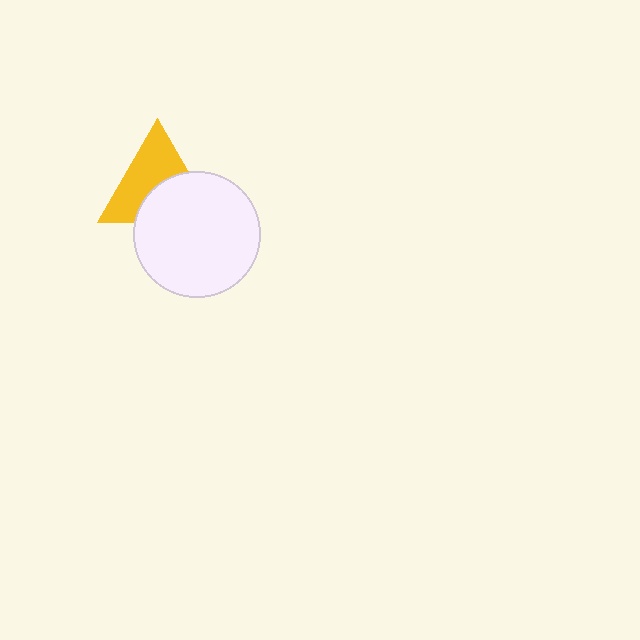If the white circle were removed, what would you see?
You would see the complete yellow triangle.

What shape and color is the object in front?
The object in front is a white circle.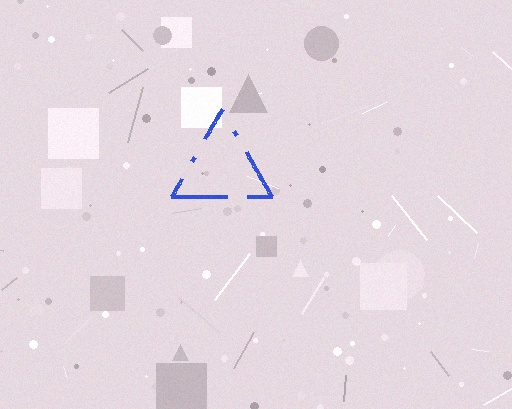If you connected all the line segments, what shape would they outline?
They would outline a triangle.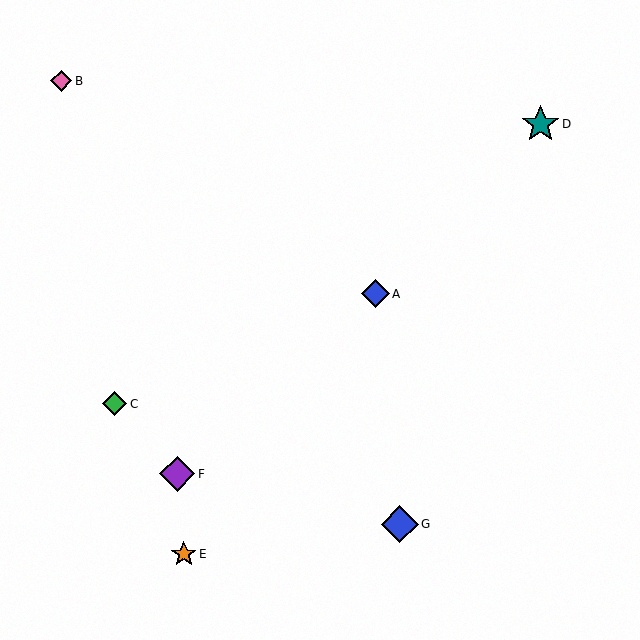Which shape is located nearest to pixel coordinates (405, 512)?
The blue diamond (labeled G) at (400, 524) is nearest to that location.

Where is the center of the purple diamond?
The center of the purple diamond is at (177, 474).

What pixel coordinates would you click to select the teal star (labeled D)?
Click at (541, 124) to select the teal star D.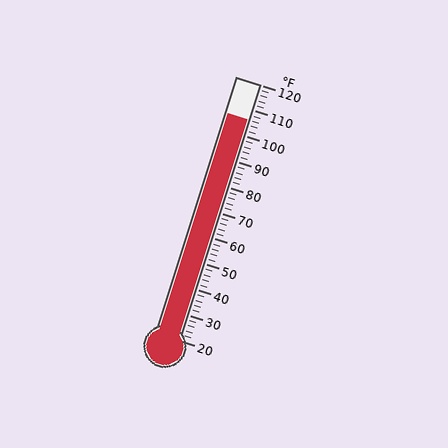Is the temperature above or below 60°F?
The temperature is above 60°F.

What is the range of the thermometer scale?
The thermometer scale ranges from 20°F to 120°F.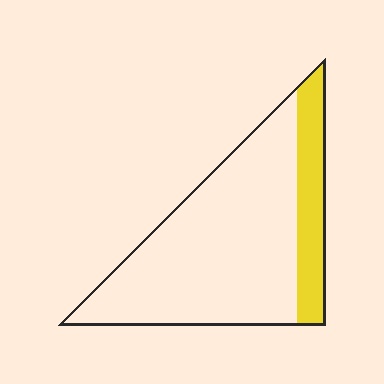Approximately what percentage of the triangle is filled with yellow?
Approximately 20%.